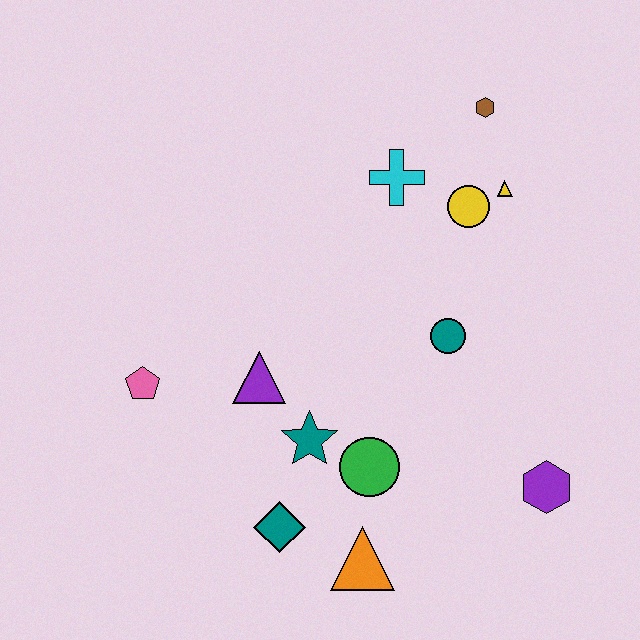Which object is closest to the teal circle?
The yellow circle is closest to the teal circle.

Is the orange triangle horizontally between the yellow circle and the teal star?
Yes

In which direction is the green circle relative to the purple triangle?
The green circle is to the right of the purple triangle.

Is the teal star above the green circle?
Yes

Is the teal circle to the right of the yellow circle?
No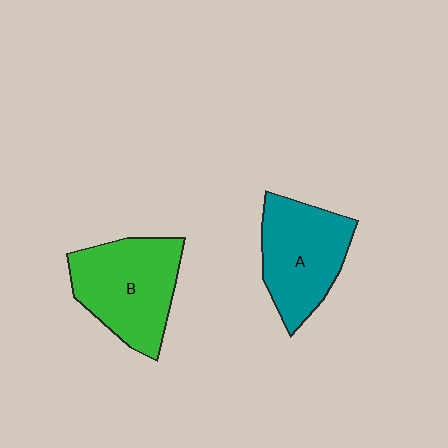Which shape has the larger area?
Shape B (green).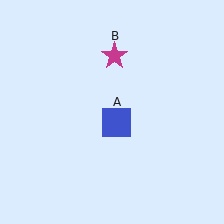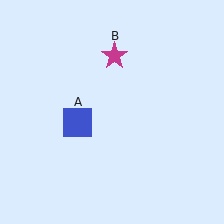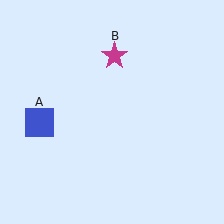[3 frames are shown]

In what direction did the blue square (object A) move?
The blue square (object A) moved left.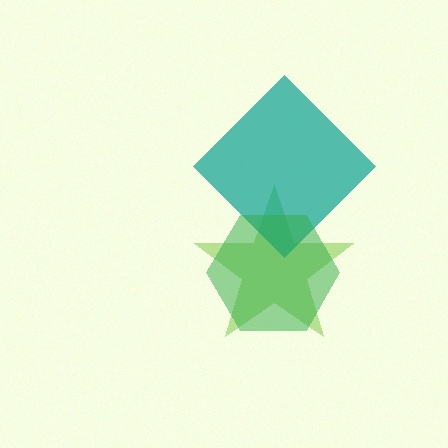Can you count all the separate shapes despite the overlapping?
Yes, there are 3 separate shapes.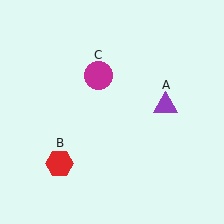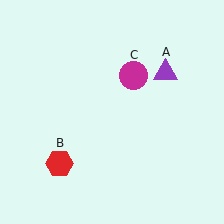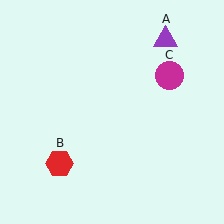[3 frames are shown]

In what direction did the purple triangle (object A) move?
The purple triangle (object A) moved up.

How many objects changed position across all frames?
2 objects changed position: purple triangle (object A), magenta circle (object C).